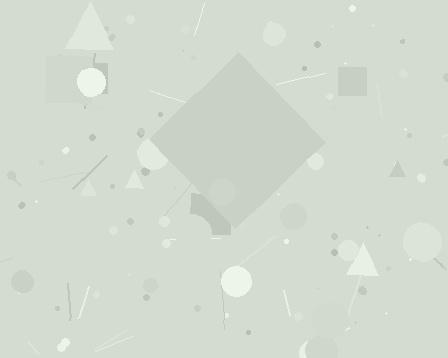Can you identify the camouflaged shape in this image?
The camouflaged shape is a diamond.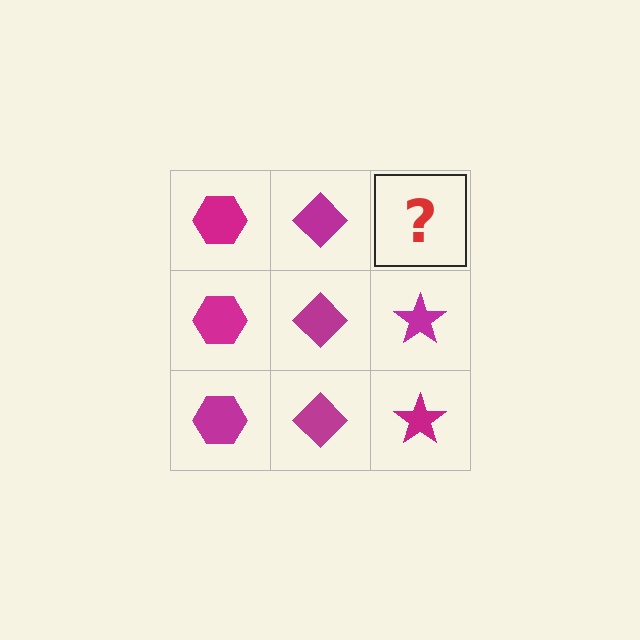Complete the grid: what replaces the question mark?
The question mark should be replaced with a magenta star.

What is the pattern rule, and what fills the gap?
The rule is that each column has a consistent shape. The gap should be filled with a magenta star.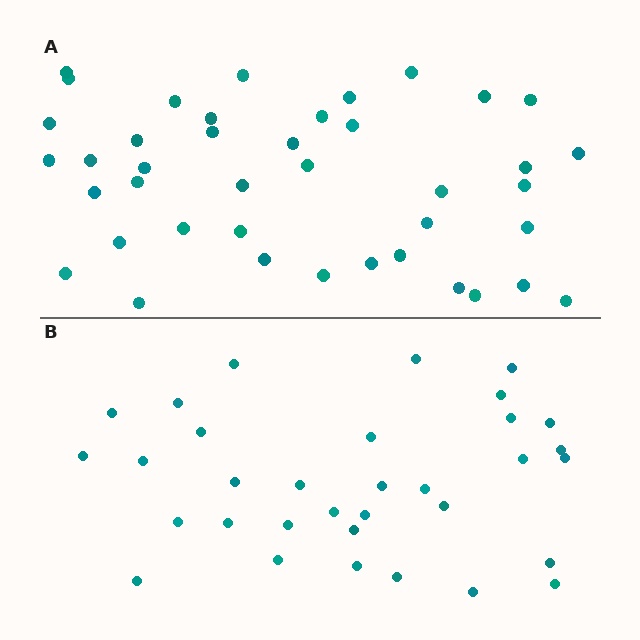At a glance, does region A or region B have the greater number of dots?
Region A (the top region) has more dots.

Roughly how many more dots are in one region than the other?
Region A has roughly 8 or so more dots than region B.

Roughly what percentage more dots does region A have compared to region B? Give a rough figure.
About 25% more.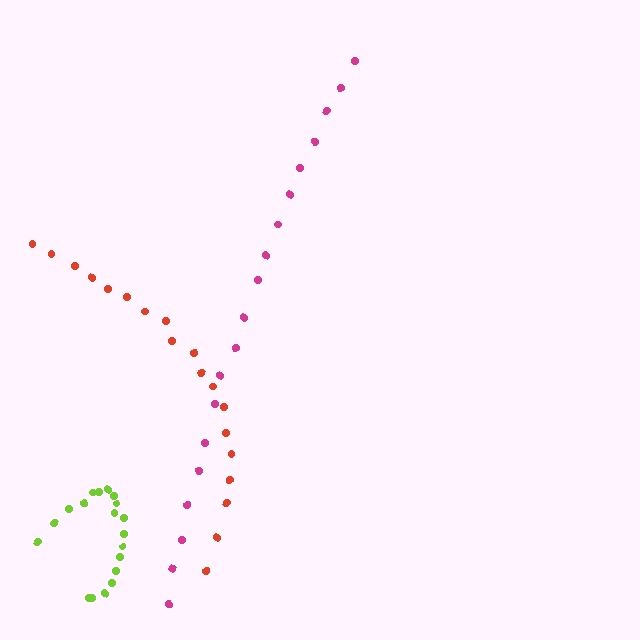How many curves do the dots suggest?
There are 3 distinct paths.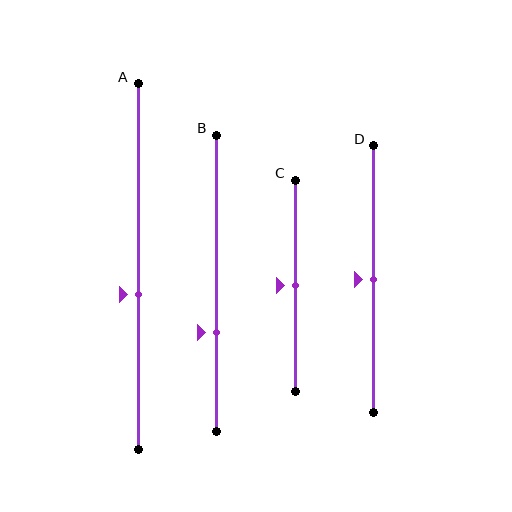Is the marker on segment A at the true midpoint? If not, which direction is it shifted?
No, the marker on segment A is shifted downward by about 8% of the segment length.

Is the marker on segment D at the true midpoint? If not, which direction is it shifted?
Yes, the marker on segment D is at the true midpoint.